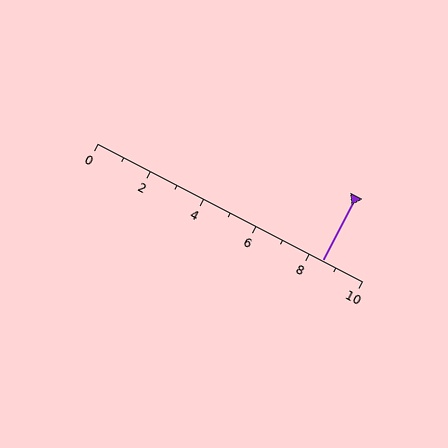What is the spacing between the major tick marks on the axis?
The major ticks are spaced 2 apart.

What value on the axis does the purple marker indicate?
The marker indicates approximately 8.5.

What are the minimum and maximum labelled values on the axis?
The axis runs from 0 to 10.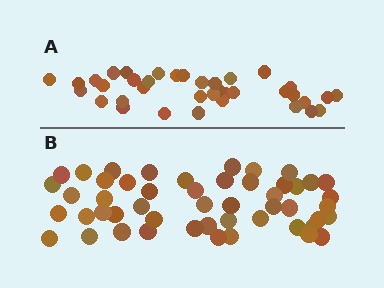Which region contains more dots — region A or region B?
Region B (the bottom region) has more dots.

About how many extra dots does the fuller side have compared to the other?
Region B has approximately 15 more dots than region A.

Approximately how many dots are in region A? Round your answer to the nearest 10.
About 40 dots. (The exact count is 37, which rounds to 40.)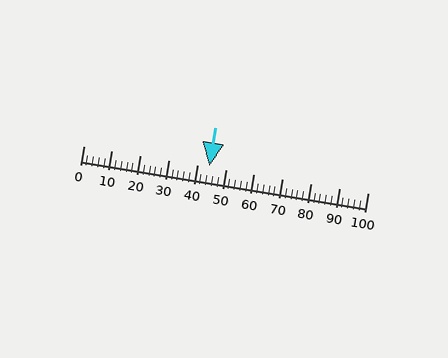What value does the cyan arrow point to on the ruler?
The cyan arrow points to approximately 44.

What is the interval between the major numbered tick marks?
The major tick marks are spaced 10 units apart.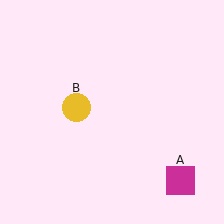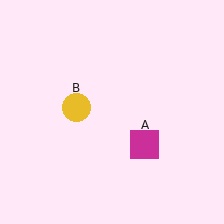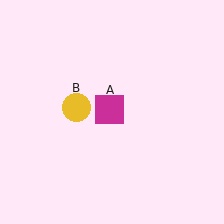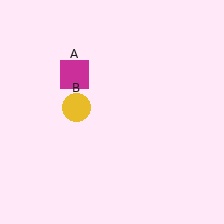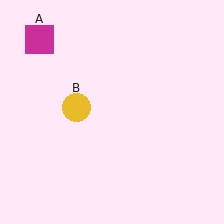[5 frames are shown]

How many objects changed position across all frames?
1 object changed position: magenta square (object A).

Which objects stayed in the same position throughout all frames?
Yellow circle (object B) remained stationary.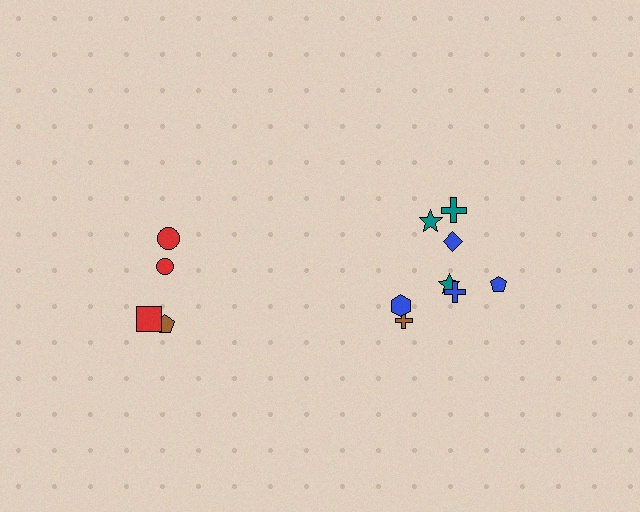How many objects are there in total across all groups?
There are 12 objects.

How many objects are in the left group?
There are 4 objects.